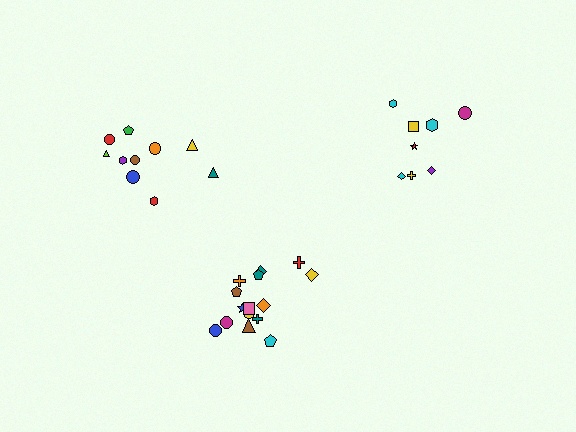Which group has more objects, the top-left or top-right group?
The top-left group.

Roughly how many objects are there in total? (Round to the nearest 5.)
Roughly 35 objects in total.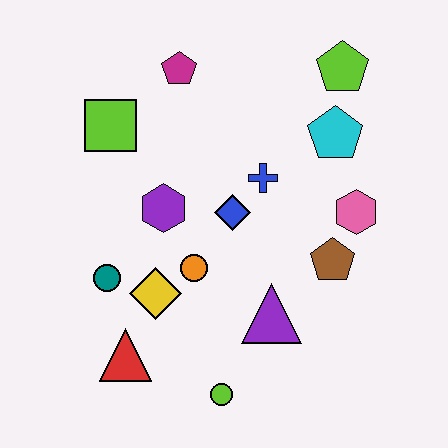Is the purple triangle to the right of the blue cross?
Yes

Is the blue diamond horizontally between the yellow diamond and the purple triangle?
Yes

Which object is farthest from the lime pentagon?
The red triangle is farthest from the lime pentagon.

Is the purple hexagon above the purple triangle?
Yes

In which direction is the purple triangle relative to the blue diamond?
The purple triangle is below the blue diamond.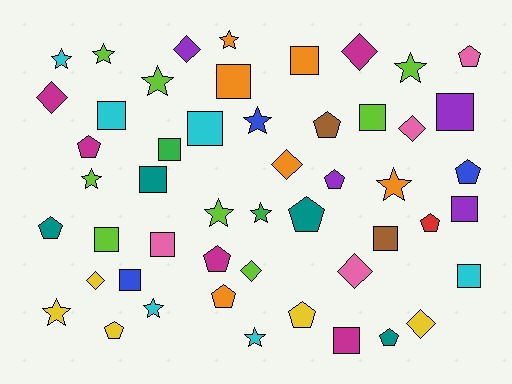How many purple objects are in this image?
There are 4 purple objects.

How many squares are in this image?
There are 15 squares.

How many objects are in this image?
There are 50 objects.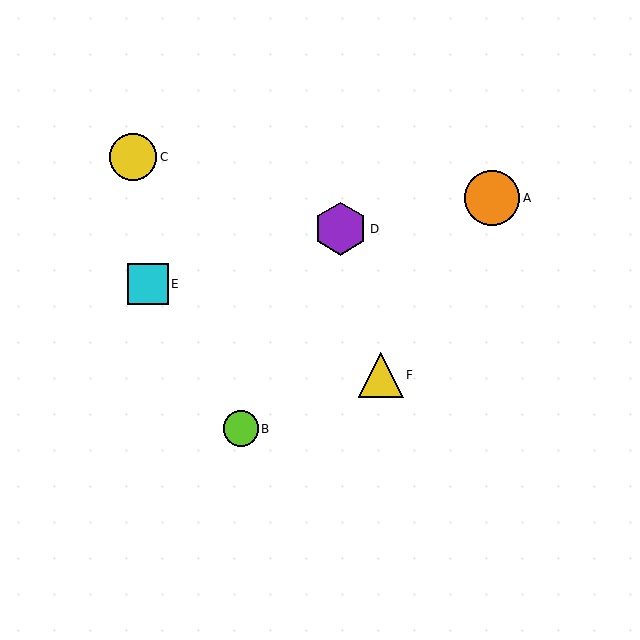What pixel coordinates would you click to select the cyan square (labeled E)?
Click at (148, 284) to select the cyan square E.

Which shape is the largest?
The orange circle (labeled A) is the largest.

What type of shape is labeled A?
Shape A is an orange circle.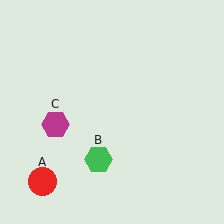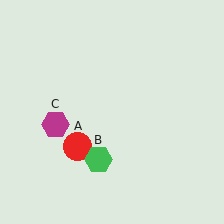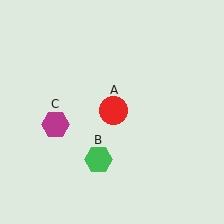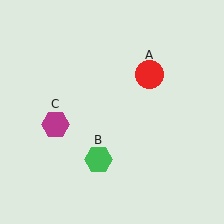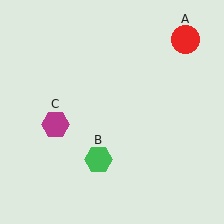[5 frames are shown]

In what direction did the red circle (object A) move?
The red circle (object A) moved up and to the right.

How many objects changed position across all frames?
1 object changed position: red circle (object A).